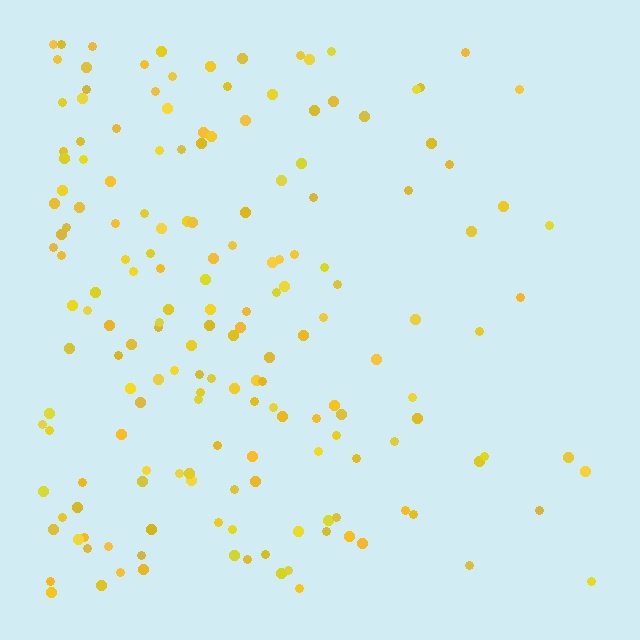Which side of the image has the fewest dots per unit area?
The right.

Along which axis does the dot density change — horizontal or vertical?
Horizontal.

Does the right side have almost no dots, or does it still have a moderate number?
Still a moderate number, just noticeably fewer than the left.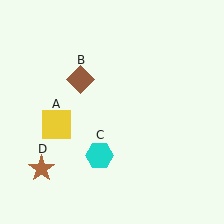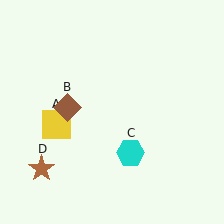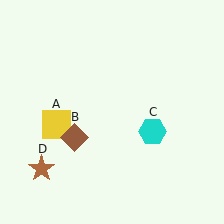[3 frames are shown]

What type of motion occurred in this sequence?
The brown diamond (object B), cyan hexagon (object C) rotated counterclockwise around the center of the scene.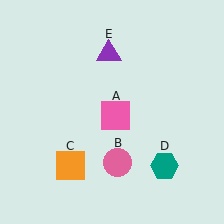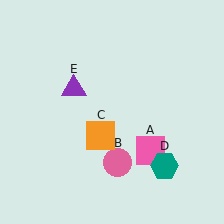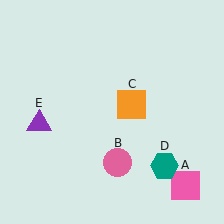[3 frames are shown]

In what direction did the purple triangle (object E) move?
The purple triangle (object E) moved down and to the left.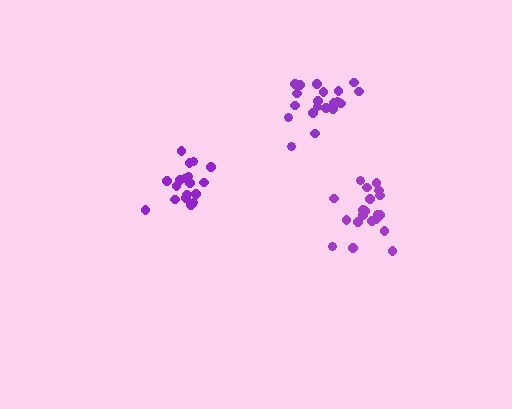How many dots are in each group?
Group 1: 18 dots, Group 2: 21 dots, Group 3: 20 dots (59 total).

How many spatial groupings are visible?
There are 3 spatial groupings.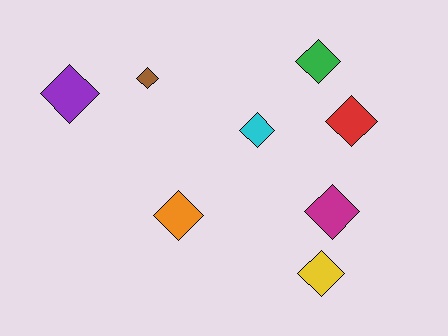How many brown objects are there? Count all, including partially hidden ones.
There is 1 brown object.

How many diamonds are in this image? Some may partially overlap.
There are 8 diamonds.